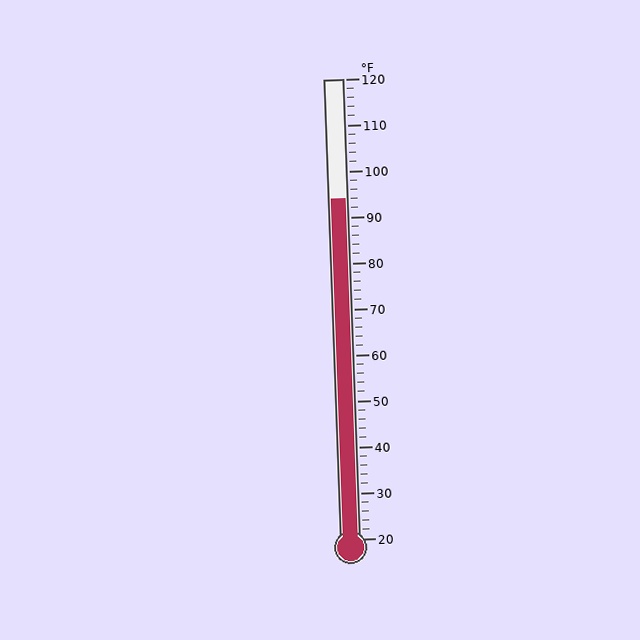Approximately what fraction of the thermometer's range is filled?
The thermometer is filled to approximately 75% of its range.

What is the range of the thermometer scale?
The thermometer scale ranges from 20°F to 120°F.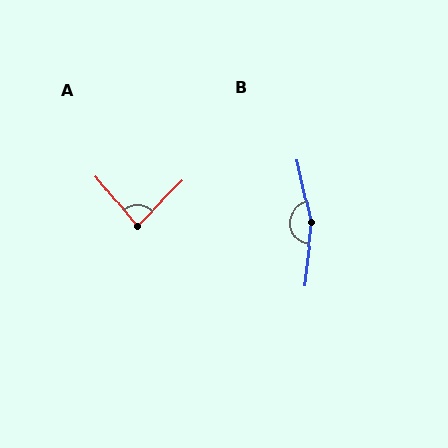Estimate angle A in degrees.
Approximately 85 degrees.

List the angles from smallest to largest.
A (85°), B (161°).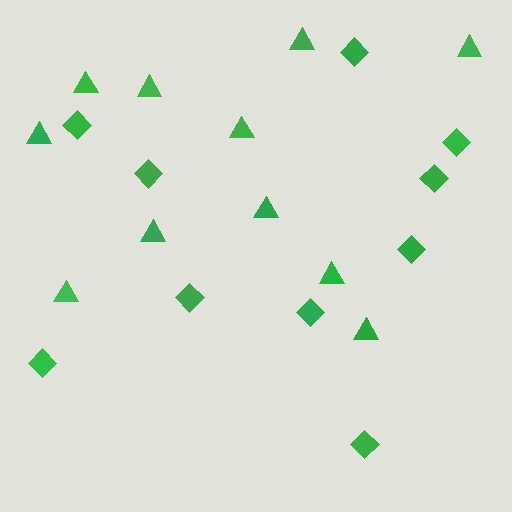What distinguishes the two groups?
There are 2 groups: one group of triangles (11) and one group of diamonds (10).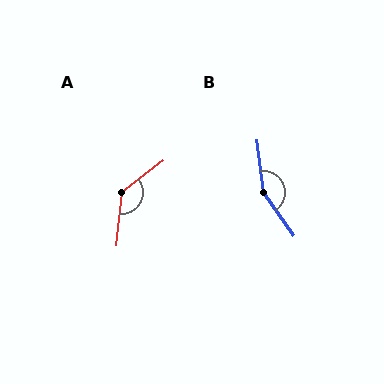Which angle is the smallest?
A, at approximately 133 degrees.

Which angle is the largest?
B, at approximately 152 degrees.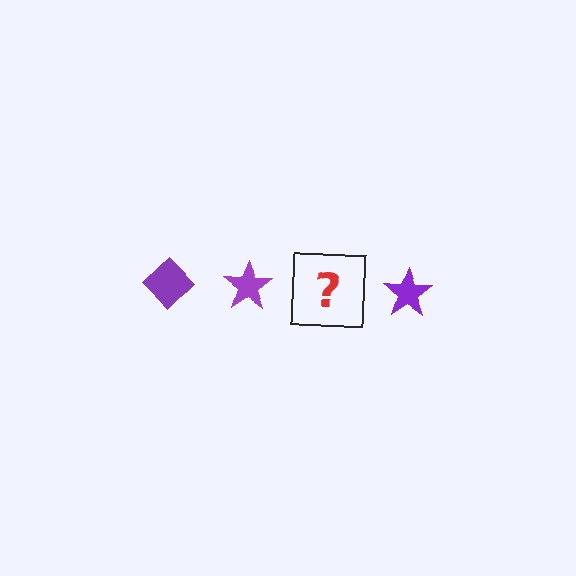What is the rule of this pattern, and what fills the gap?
The rule is that the pattern cycles through diamond, star shapes in purple. The gap should be filled with a purple diamond.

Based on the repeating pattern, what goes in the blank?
The blank should be a purple diamond.